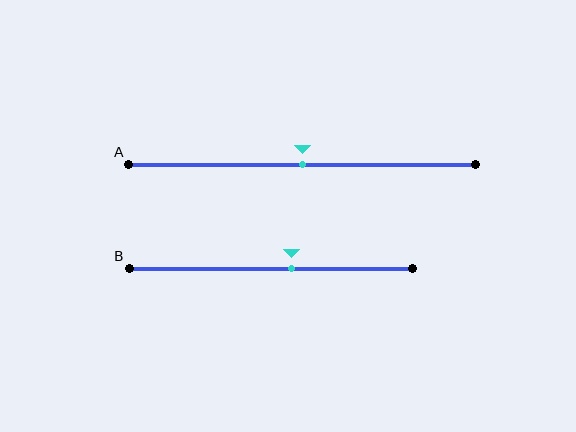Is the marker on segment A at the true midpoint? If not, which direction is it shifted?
Yes, the marker on segment A is at the true midpoint.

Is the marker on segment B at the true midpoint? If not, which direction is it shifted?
No, the marker on segment B is shifted to the right by about 7% of the segment length.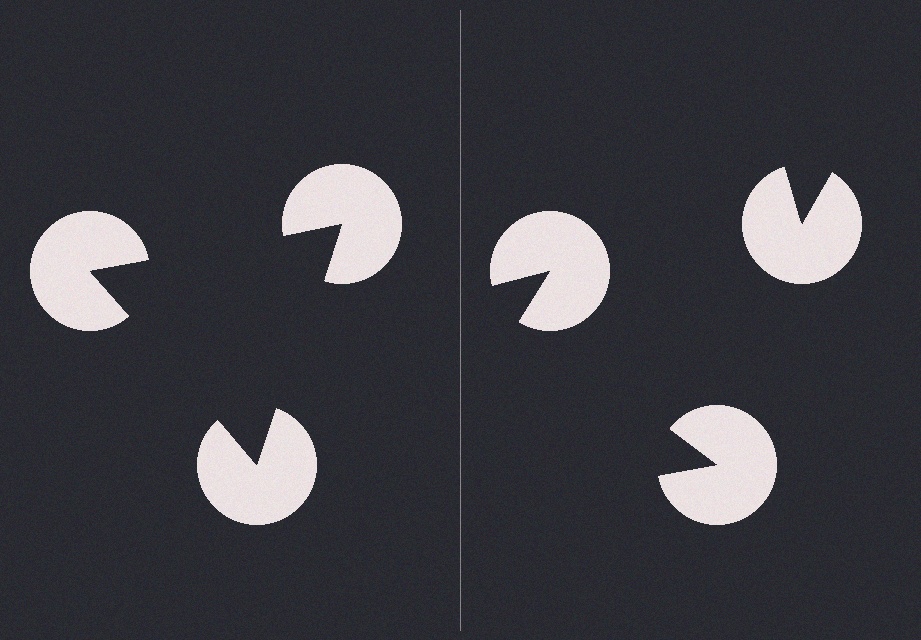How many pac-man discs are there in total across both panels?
6 — 3 on each side.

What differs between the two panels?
The pac-man discs are positioned identically on both sides; only the wedge orientations differ. On the left they align to a triangle; on the right they are misaligned.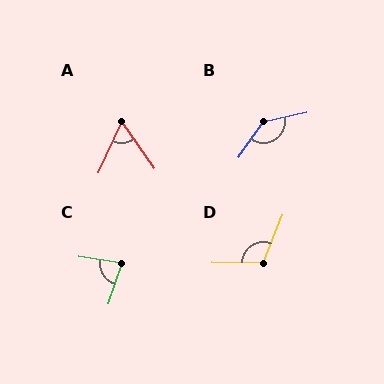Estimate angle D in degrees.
Approximately 111 degrees.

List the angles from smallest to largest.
A (59°), C (80°), D (111°), B (137°).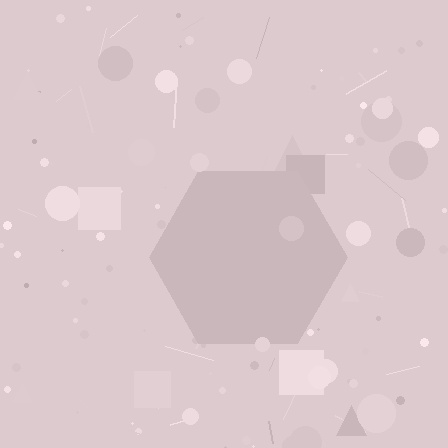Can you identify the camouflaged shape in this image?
The camouflaged shape is a hexagon.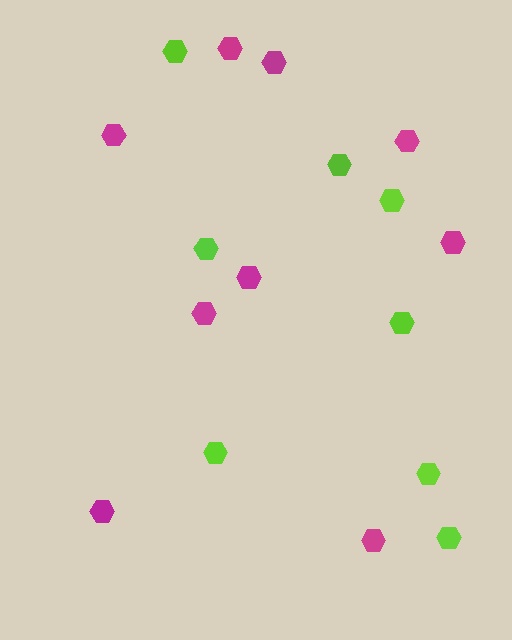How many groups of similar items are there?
There are 2 groups: one group of magenta hexagons (9) and one group of lime hexagons (8).